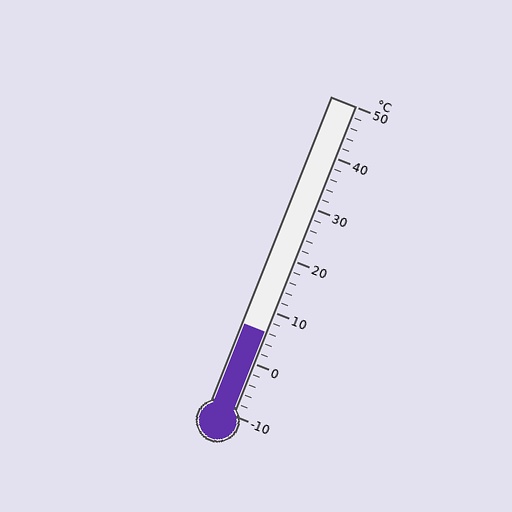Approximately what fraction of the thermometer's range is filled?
The thermometer is filled to approximately 25% of its range.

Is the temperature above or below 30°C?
The temperature is below 30°C.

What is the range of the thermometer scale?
The thermometer scale ranges from -10°C to 50°C.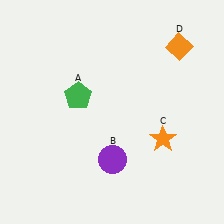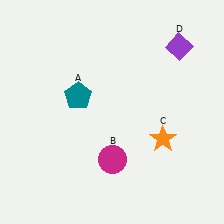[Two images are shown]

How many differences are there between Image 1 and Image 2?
There are 3 differences between the two images.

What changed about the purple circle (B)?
In Image 1, B is purple. In Image 2, it changed to magenta.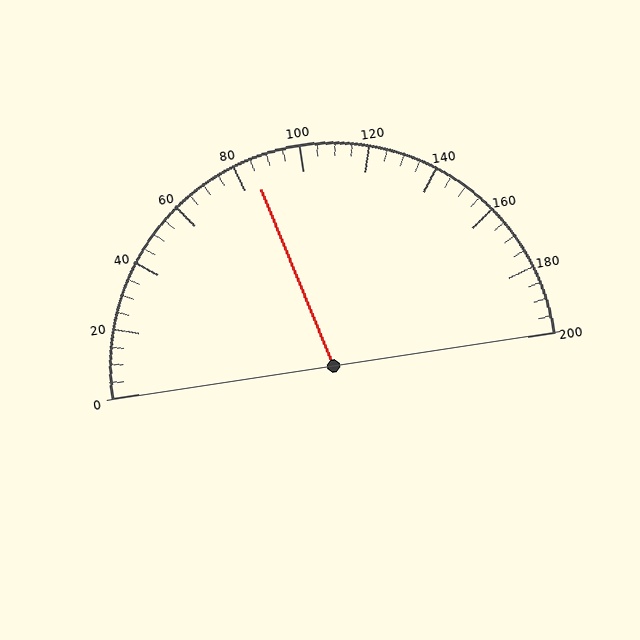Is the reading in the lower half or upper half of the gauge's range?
The reading is in the lower half of the range (0 to 200).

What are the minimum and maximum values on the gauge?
The gauge ranges from 0 to 200.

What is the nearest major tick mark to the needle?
The nearest major tick mark is 80.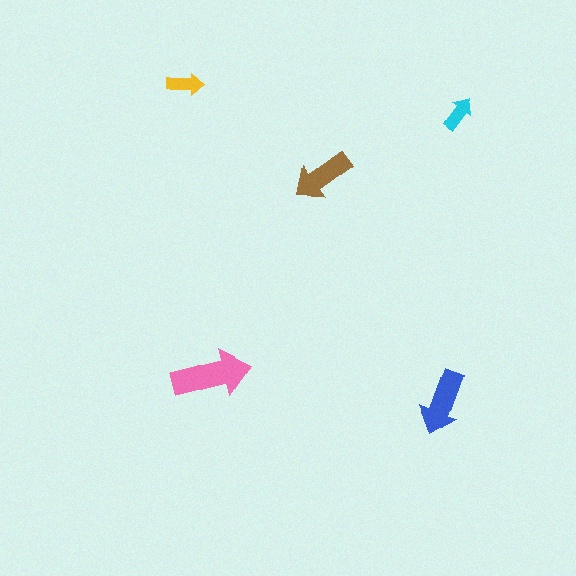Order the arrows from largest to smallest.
the pink one, the blue one, the brown one, the yellow one, the cyan one.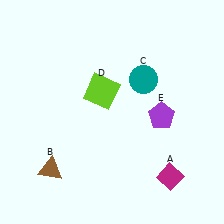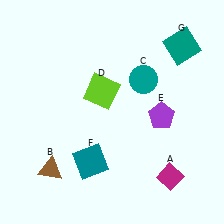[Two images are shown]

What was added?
A teal square (F), a teal square (G) were added in Image 2.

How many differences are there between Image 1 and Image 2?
There are 2 differences between the two images.